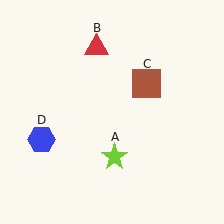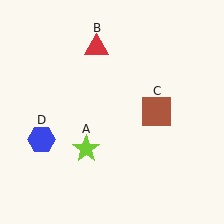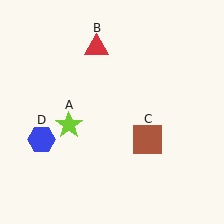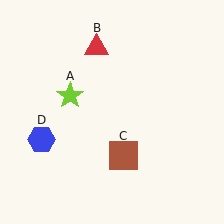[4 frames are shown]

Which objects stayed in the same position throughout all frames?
Red triangle (object B) and blue hexagon (object D) remained stationary.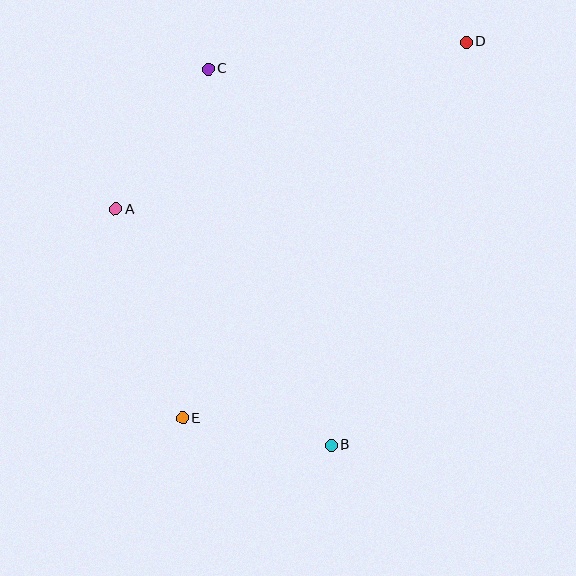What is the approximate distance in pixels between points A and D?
The distance between A and D is approximately 388 pixels.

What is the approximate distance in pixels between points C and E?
The distance between C and E is approximately 351 pixels.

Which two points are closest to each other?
Points B and E are closest to each other.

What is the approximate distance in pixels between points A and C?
The distance between A and C is approximately 168 pixels.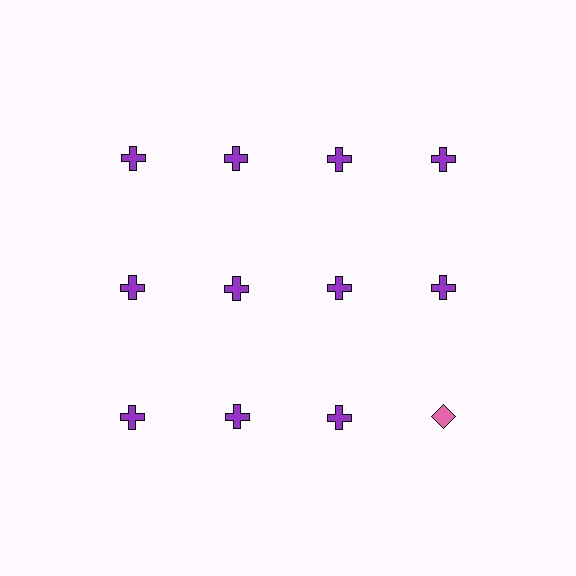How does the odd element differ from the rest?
It differs in both color (pink instead of purple) and shape (diamond instead of cross).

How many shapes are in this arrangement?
There are 12 shapes arranged in a grid pattern.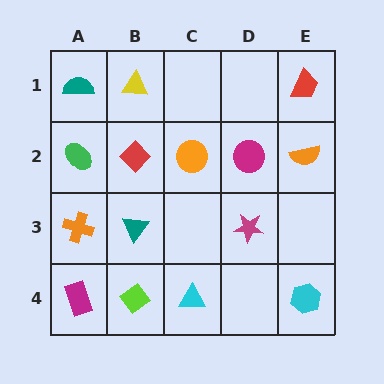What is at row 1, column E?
A red trapezoid.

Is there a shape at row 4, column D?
No, that cell is empty.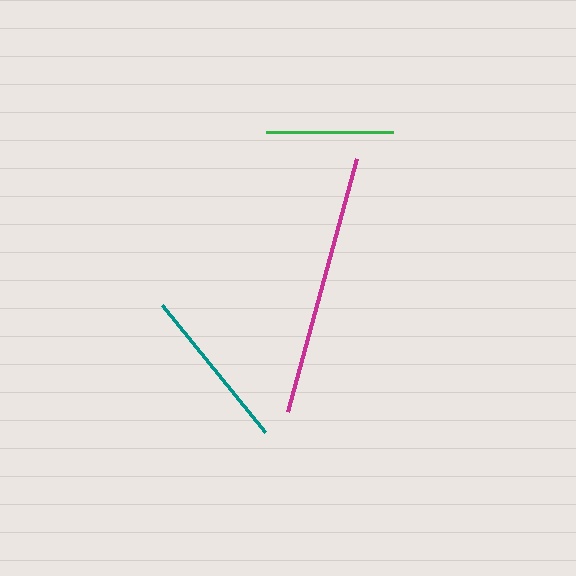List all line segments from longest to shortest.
From longest to shortest: magenta, teal, green.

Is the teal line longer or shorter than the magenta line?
The magenta line is longer than the teal line.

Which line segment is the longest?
The magenta line is the longest at approximately 262 pixels.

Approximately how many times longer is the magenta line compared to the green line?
The magenta line is approximately 2.1 times the length of the green line.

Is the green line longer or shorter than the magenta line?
The magenta line is longer than the green line.